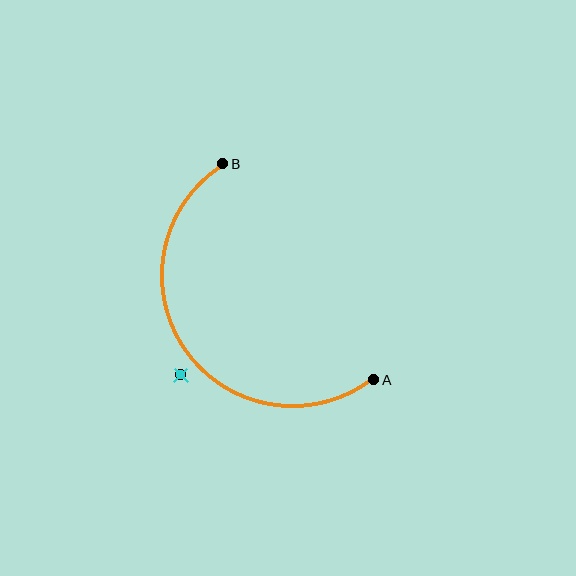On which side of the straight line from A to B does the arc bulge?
The arc bulges below and to the left of the straight line connecting A and B.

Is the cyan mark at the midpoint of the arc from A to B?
No — the cyan mark does not lie on the arc at all. It sits slightly outside the curve.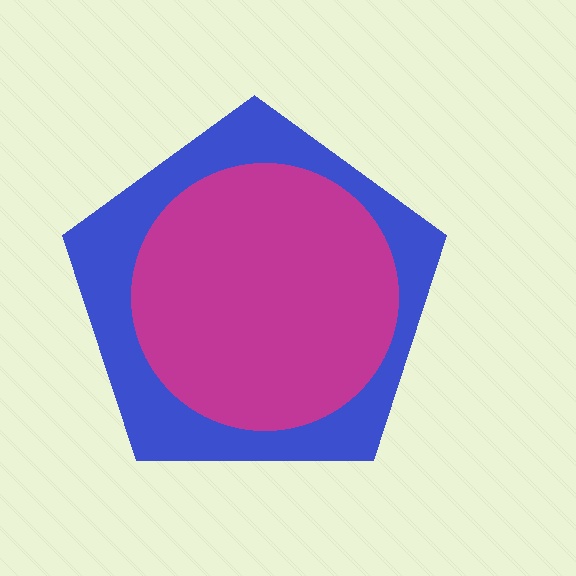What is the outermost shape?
The blue pentagon.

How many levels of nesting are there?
2.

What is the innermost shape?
The magenta circle.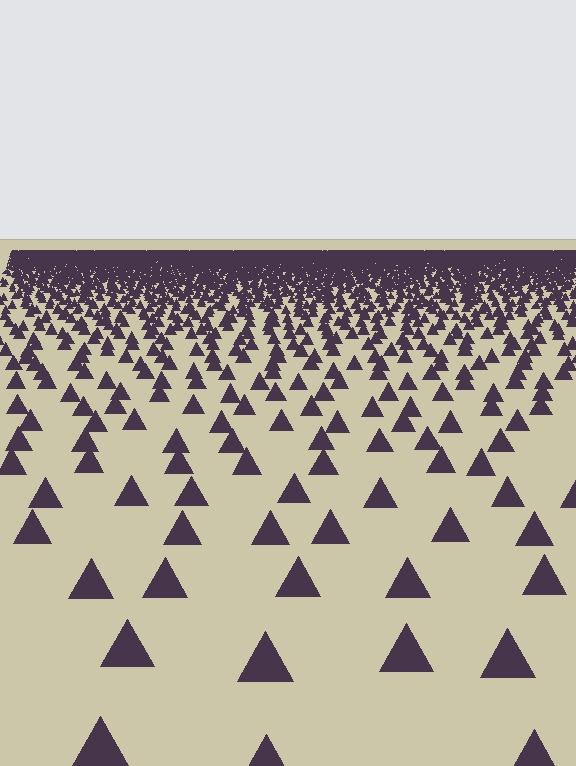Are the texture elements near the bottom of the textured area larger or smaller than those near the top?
Larger. Near the bottom, elements are closer to the viewer and appear at a bigger on-screen size.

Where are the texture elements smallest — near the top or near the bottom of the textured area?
Near the top.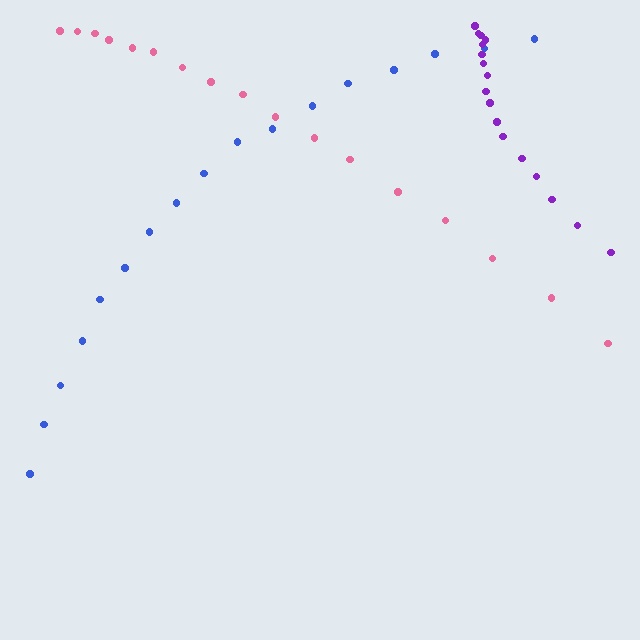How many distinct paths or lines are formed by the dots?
There are 3 distinct paths.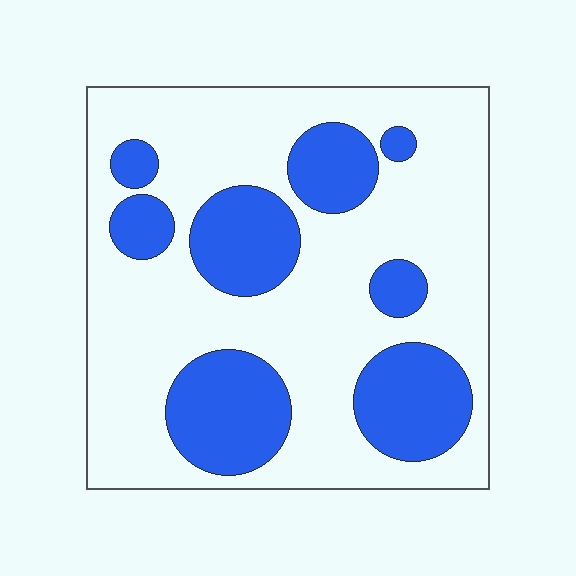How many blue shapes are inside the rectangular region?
8.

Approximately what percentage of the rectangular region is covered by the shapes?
Approximately 30%.